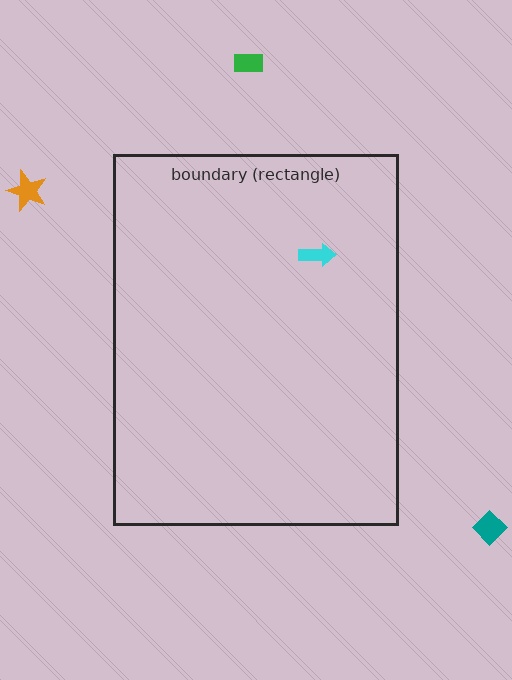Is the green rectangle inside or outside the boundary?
Outside.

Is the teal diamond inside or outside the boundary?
Outside.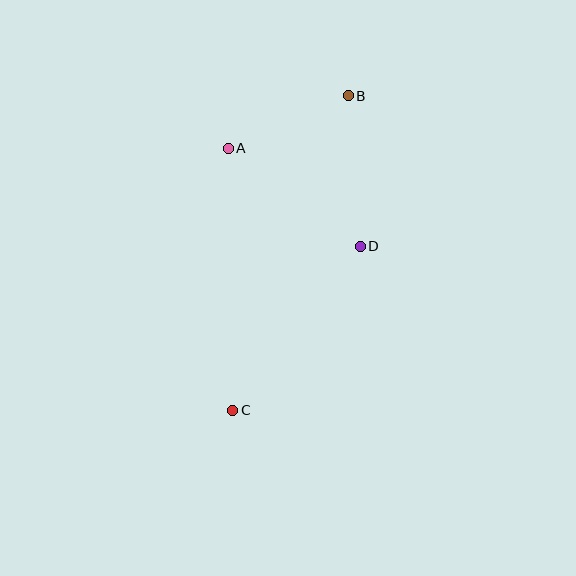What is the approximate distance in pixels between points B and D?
The distance between B and D is approximately 151 pixels.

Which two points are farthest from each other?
Points B and C are farthest from each other.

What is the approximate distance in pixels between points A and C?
The distance between A and C is approximately 262 pixels.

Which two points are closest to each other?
Points A and B are closest to each other.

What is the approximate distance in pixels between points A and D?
The distance between A and D is approximately 165 pixels.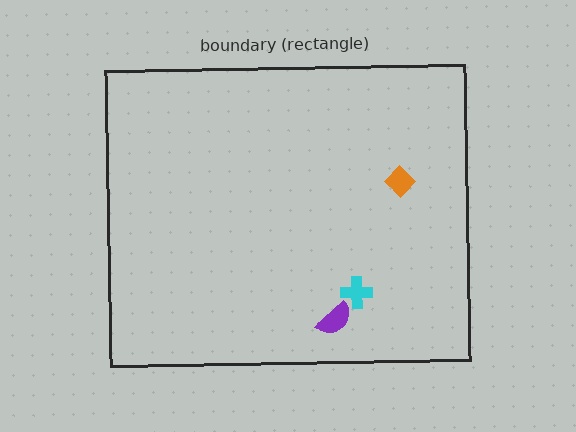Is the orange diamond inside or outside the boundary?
Inside.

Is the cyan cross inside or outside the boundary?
Inside.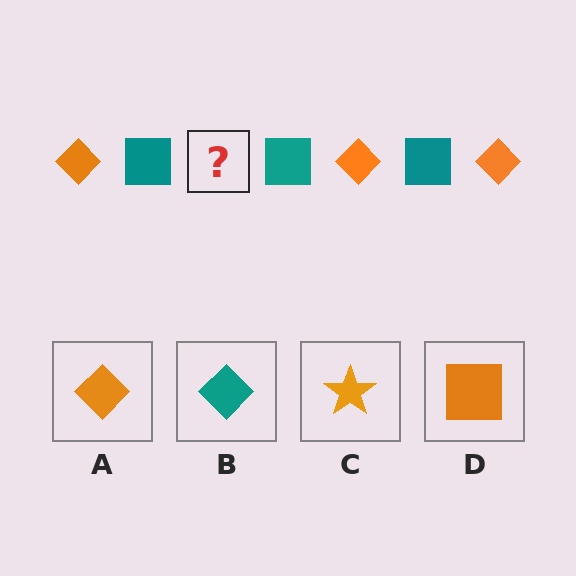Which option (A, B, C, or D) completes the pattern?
A.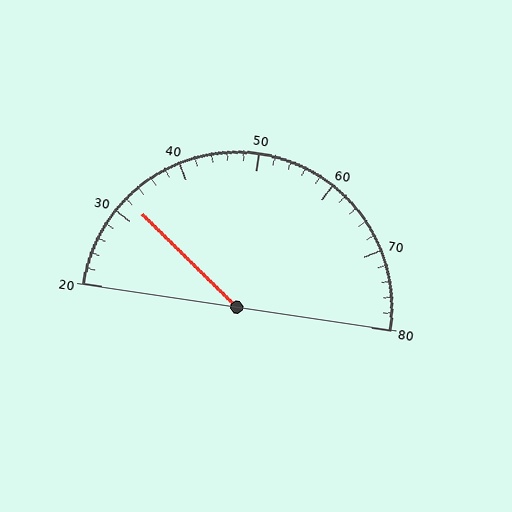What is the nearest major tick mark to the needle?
The nearest major tick mark is 30.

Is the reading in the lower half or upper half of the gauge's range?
The reading is in the lower half of the range (20 to 80).